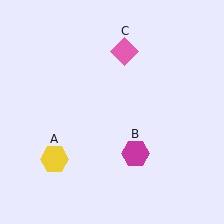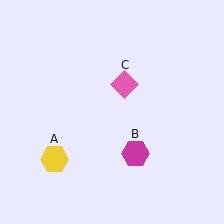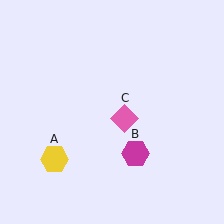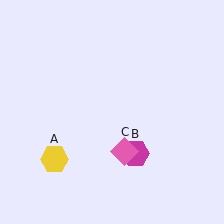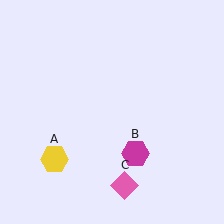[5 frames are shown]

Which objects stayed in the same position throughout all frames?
Yellow hexagon (object A) and magenta hexagon (object B) remained stationary.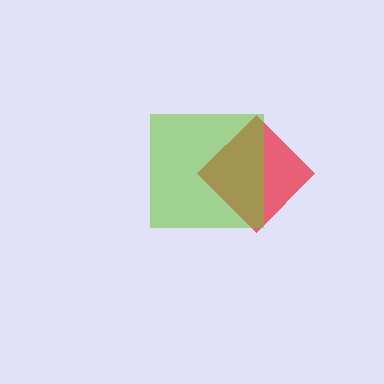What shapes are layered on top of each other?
The layered shapes are: a red diamond, a lime square.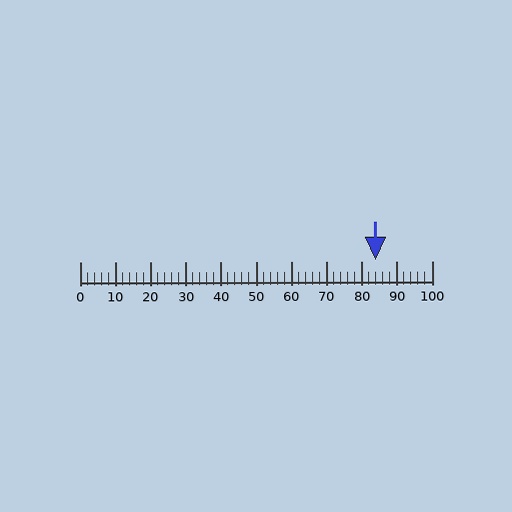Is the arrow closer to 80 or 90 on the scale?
The arrow is closer to 80.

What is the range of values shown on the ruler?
The ruler shows values from 0 to 100.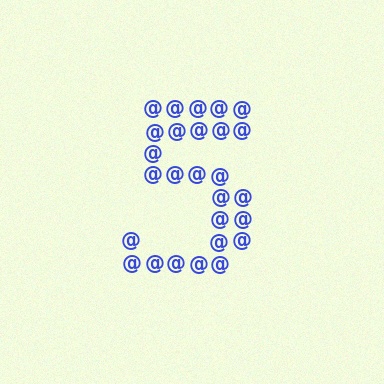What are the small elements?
The small elements are at signs.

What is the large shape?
The large shape is the digit 5.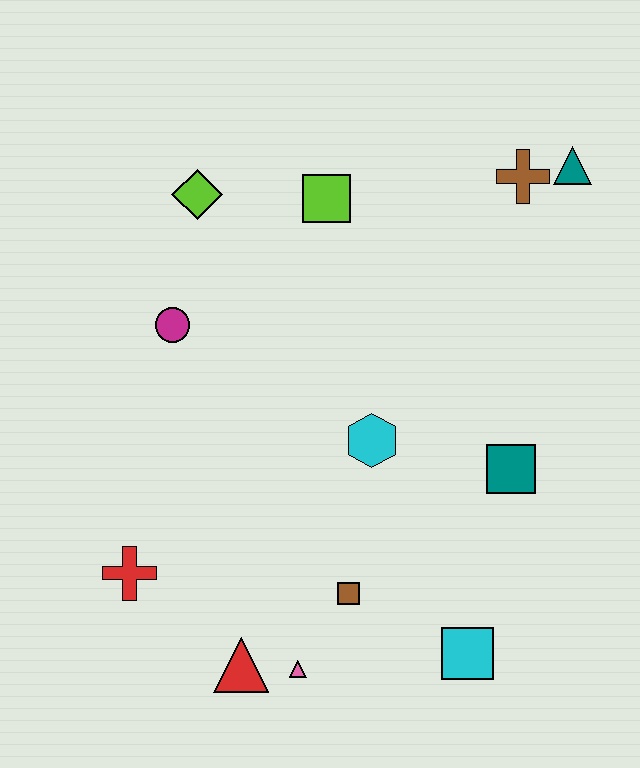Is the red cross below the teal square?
Yes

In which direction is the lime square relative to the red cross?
The lime square is above the red cross.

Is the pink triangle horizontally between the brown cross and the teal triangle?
No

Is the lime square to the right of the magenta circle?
Yes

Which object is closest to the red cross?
The red triangle is closest to the red cross.